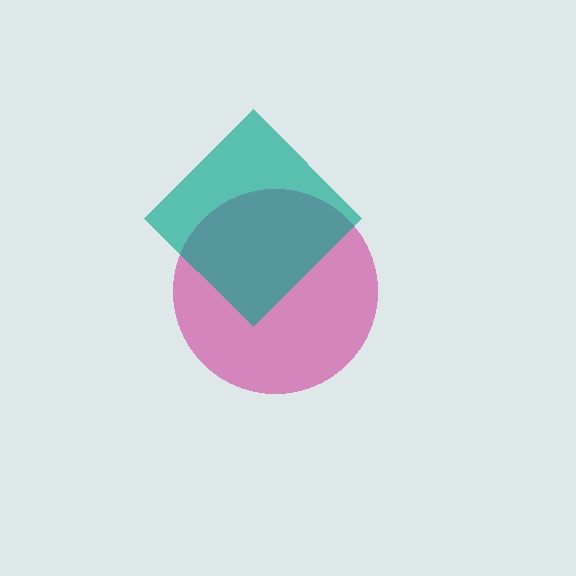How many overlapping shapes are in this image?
There are 2 overlapping shapes in the image.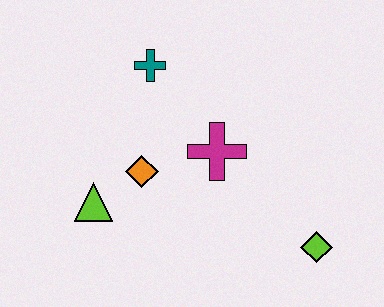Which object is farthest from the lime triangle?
The lime diamond is farthest from the lime triangle.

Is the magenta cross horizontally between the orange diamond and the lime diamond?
Yes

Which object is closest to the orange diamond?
The lime triangle is closest to the orange diamond.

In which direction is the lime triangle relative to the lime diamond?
The lime triangle is to the left of the lime diamond.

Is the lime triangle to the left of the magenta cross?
Yes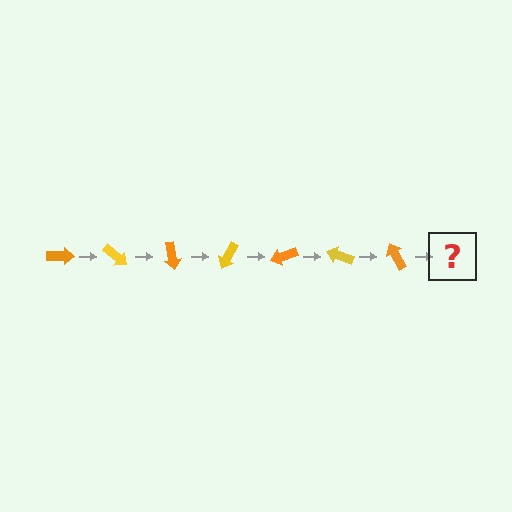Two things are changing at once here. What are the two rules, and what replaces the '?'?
The two rules are that it rotates 40 degrees each step and the color cycles through orange and yellow. The '?' should be a yellow arrow, rotated 280 degrees from the start.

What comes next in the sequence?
The next element should be a yellow arrow, rotated 280 degrees from the start.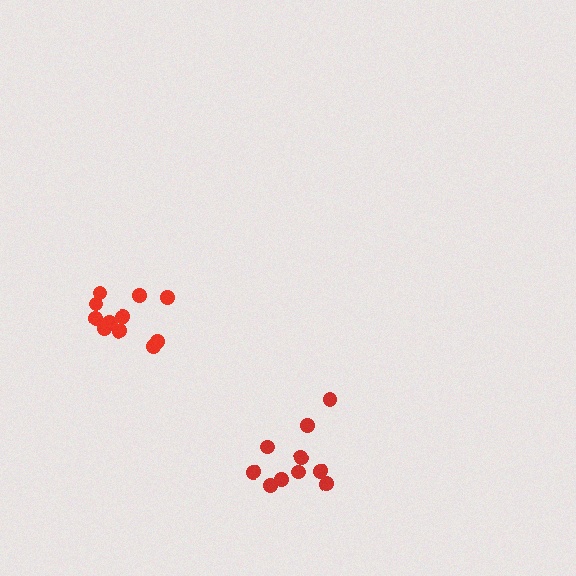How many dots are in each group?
Group 1: 11 dots, Group 2: 10 dots (21 total).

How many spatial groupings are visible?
There are 2 spatial groupings.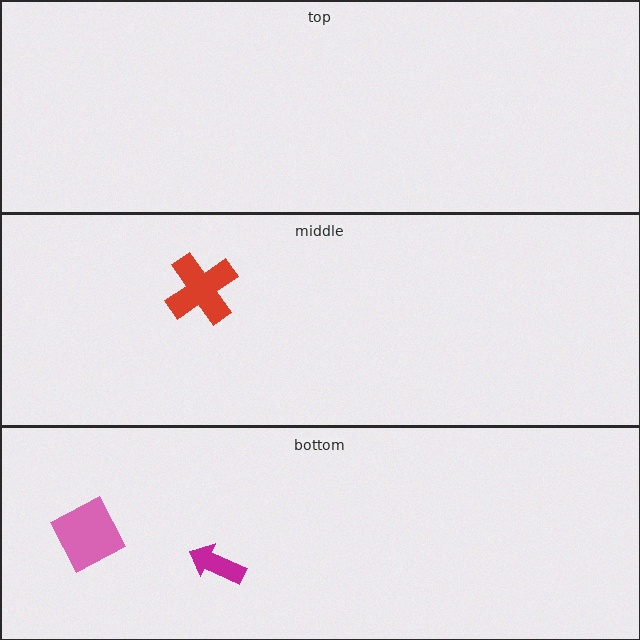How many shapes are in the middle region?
1.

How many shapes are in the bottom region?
2.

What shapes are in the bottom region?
The magenta arrow, the pink square.